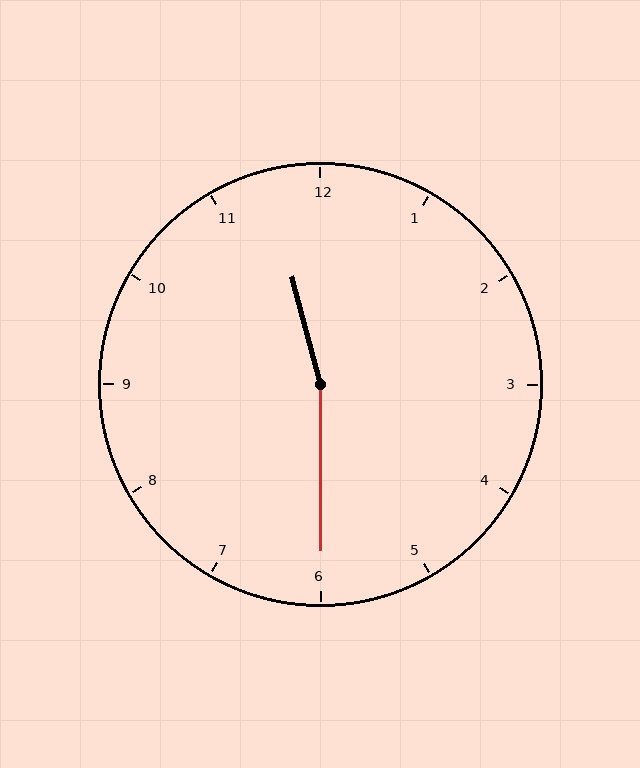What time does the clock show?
11:30.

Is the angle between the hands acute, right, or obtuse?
It is obtuse.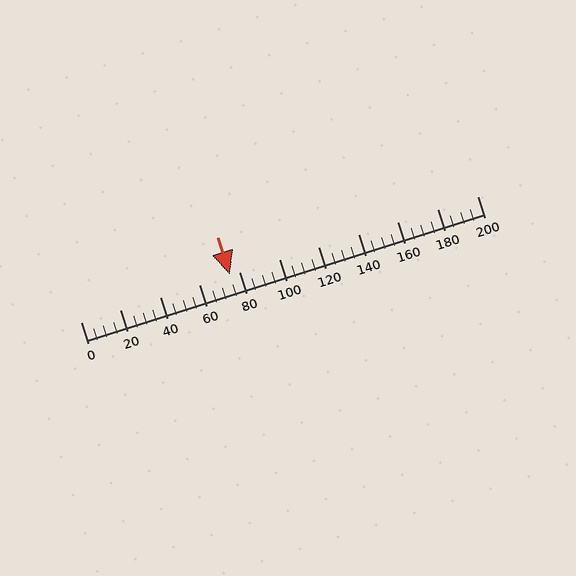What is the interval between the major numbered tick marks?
The major tick marks are spaced 20 units apart.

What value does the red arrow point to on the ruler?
The red arrow points to approximately 75.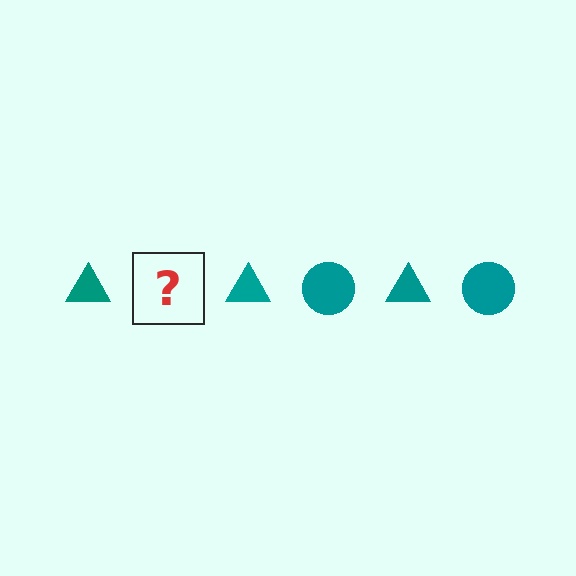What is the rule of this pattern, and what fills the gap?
The rule is that the pattern cycles through triangle, circle shapes in teal. The gap should be filled with a teal circle.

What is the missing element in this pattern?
The missing element is a teal circle.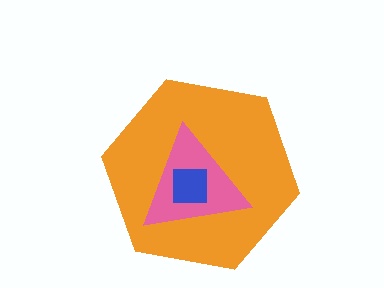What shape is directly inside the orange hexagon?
The pink triangle.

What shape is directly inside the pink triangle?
The blue square.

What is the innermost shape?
The blue square.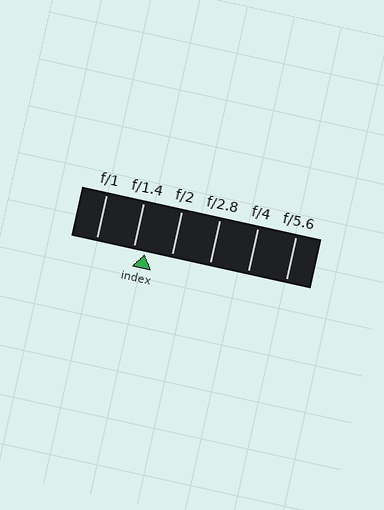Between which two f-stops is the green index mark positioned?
The index mark is between f/1.4 and f/2.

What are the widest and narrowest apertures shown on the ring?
The widest aperture shown is f/1 and the narrowest is f/5.6.